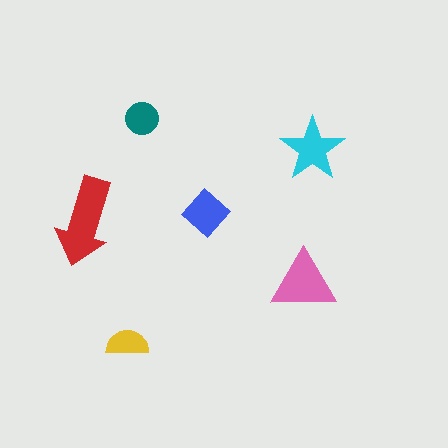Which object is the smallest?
The yellow semicircle.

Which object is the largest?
The red arrow.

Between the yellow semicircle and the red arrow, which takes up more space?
The red arrow.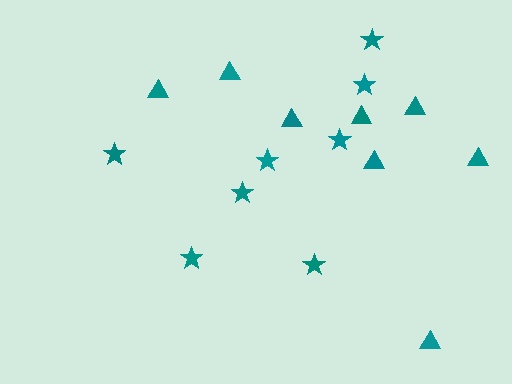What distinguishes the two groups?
There are 2 groups: one group of triangles (8) and one group of stars (8).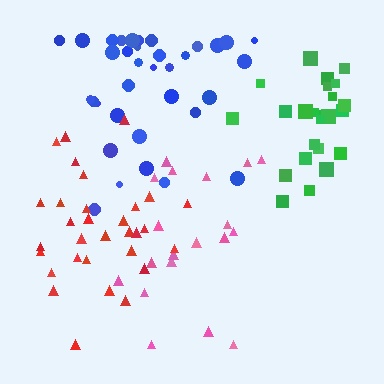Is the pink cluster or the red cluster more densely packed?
Red.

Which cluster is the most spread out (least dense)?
Pink.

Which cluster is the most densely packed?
Green.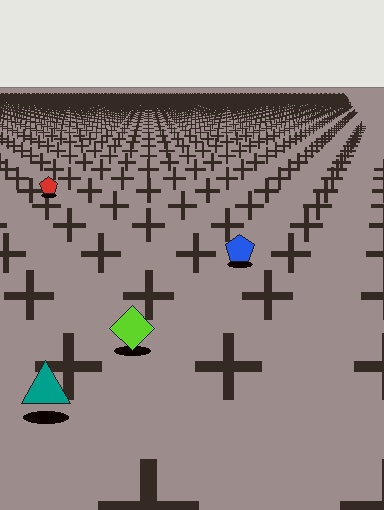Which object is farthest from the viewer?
The red pentagon is farthest from the viewer. It appears smaller and the ground texture around it is denser.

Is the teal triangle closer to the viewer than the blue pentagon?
Yes. The teal triangle is closer — you can tell from the texture gradient: the ground texture is coarser near it.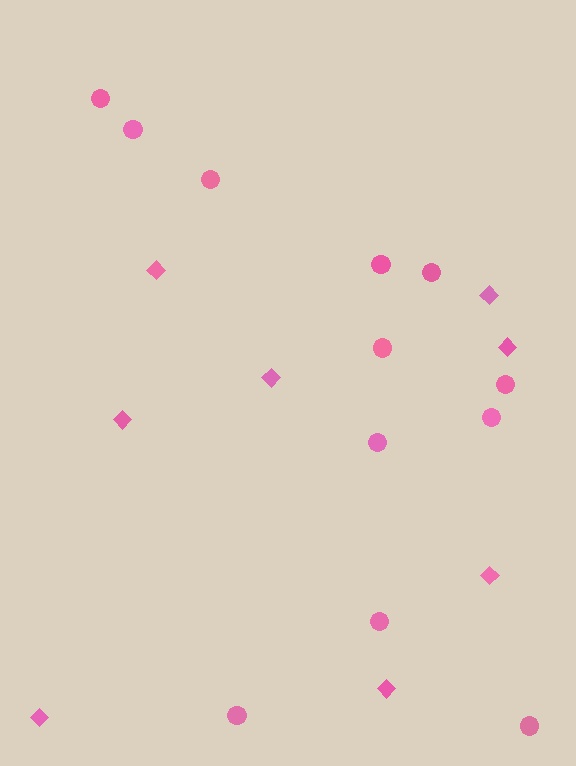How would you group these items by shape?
There are 2 groups: one group of diamonds (8) and one group of circles (12).